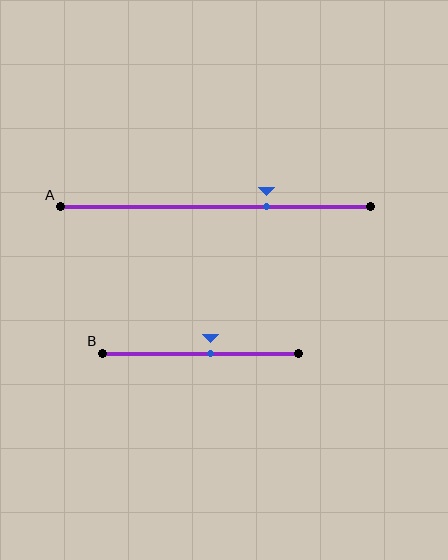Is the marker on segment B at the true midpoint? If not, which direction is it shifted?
No, the marker on segment B is shifted to the right by about 5% of the segment length.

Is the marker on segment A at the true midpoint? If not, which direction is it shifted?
No, the marker on segment A is shifted to the right by about 16% of the segment length.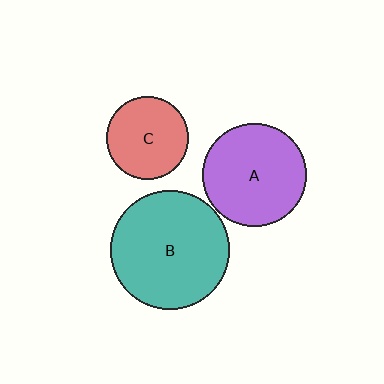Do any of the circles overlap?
No, none of the circles overlap.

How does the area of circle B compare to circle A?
Approximately 1.3 times.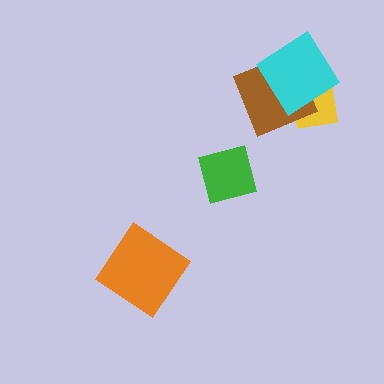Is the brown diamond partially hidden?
Yes, it is partially covered by another shape.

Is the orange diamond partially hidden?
No, no other shape covers it.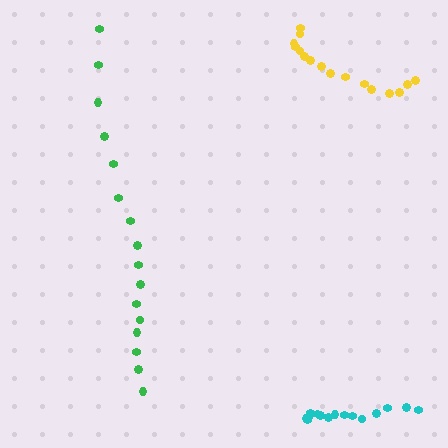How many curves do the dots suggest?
There are 3 distinct paths.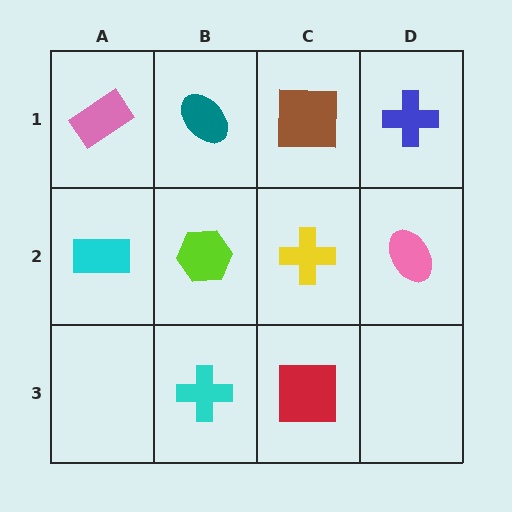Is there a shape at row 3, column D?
No, that cell is empty.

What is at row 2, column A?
A cyan rectangle.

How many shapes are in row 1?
4 shapes.